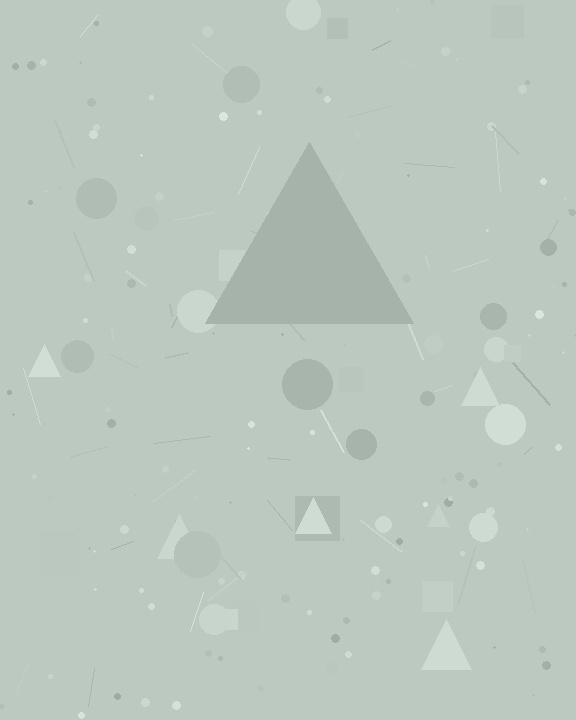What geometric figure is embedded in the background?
A triangle is embedded in the background.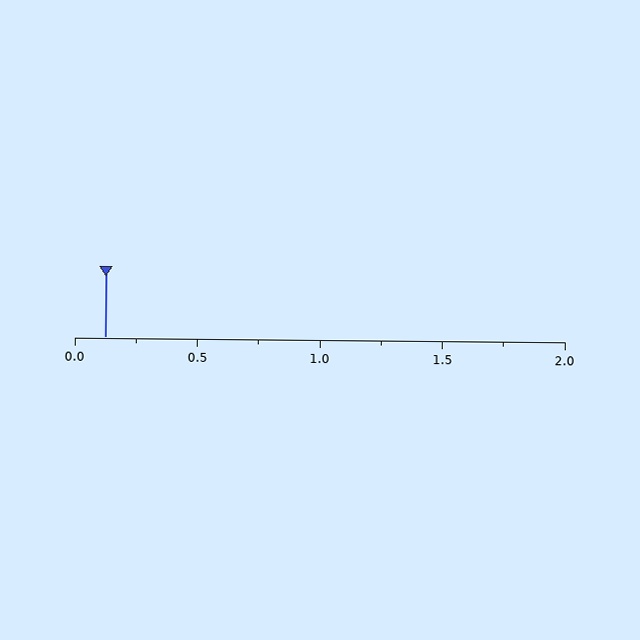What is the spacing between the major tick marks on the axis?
The major ticks are spaced 0.5 apart.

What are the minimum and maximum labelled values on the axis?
The axis runs from 0.0 to 2.0.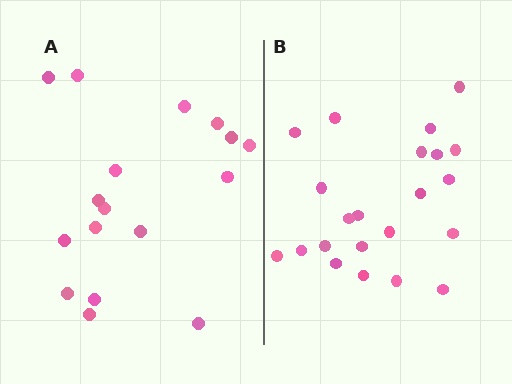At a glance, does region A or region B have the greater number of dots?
Region B (the right region) has more dots.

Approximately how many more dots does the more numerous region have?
Region B has about 5 more dots than region A.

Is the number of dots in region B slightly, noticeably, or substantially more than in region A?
Region B has noticeably more, but not dramatically so. The ratio is roughly 1.3 to 1.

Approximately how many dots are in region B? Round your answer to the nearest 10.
About 20 dots. (The exact count is 22, which rounds to 20.)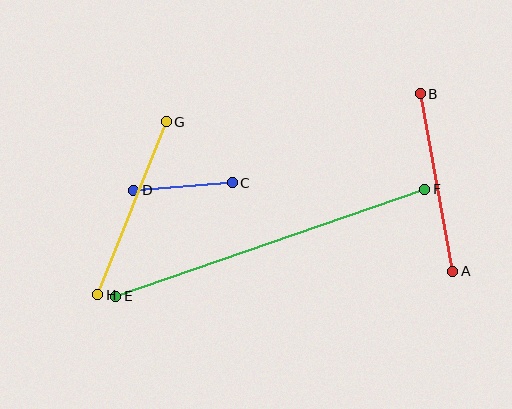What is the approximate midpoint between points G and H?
The midpoint is at approximately (132, 208) pixels.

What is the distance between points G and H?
The distance is approximately 186 pixels.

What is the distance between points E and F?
The distance is approximately 327 pixels.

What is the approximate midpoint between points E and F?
The midpoint is at approximately (270, 243) pixels.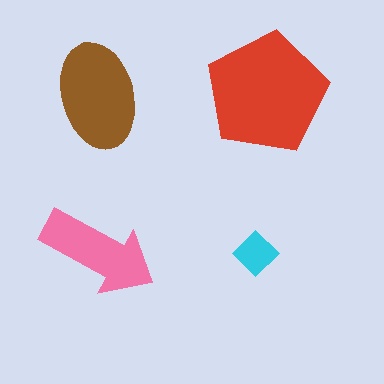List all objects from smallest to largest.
The cyan diamond, the pink arrow, the brown ellipse, the red pentagon.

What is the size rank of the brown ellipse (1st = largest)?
2nd.